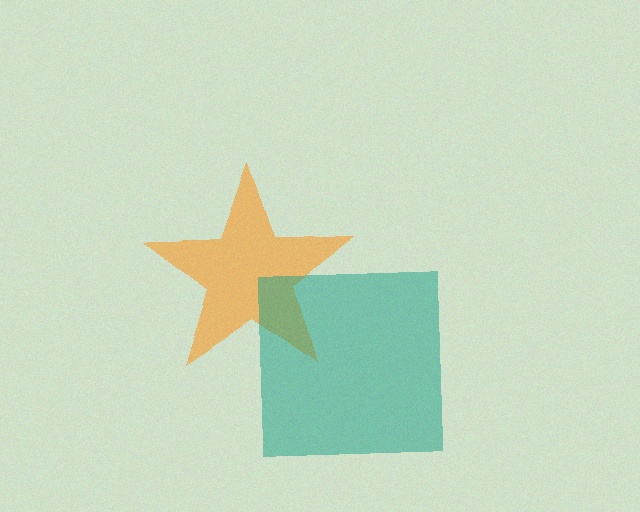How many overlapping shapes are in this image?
There are 2 overlapping shapes in the image.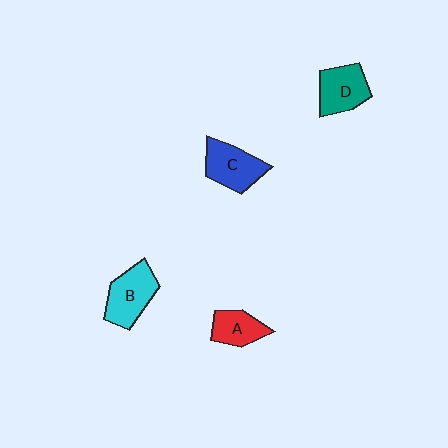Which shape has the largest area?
Shape B (cyan).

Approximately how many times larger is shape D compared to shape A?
Approximately 1.3 times.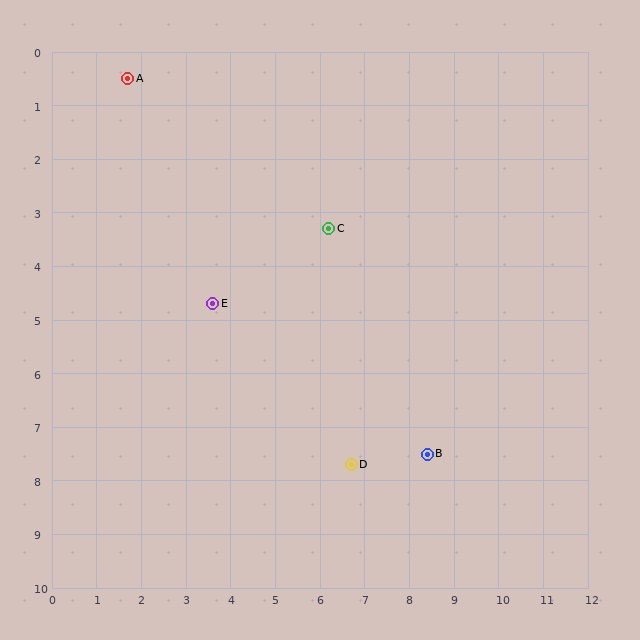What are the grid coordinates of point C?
Point C is at approximately (6.2, 3.3).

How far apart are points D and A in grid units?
Points D and A are about 8.8 grid units apart.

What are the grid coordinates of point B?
Point B is at approximately (8.4, 7.5).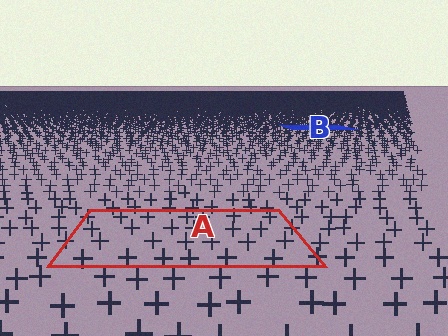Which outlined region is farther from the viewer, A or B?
Region B is farther from the viewer — the texture elements inside it appear smaller and more densely packed.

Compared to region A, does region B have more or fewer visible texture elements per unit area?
Region B has more texture elements per unit area — they are packed more densely because it is farther away.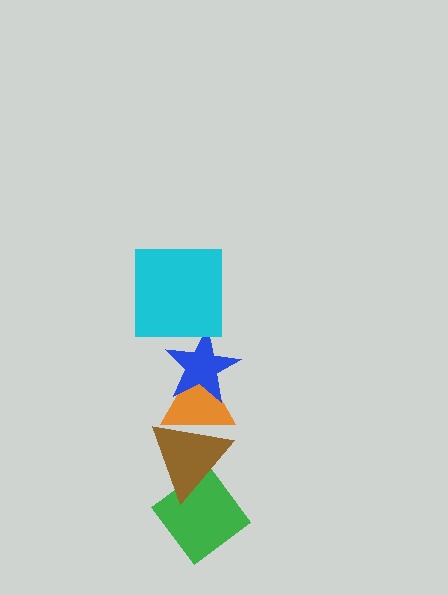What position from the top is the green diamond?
The green diamond is 5th from the top.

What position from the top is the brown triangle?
The brown triangle is 4th from the top.